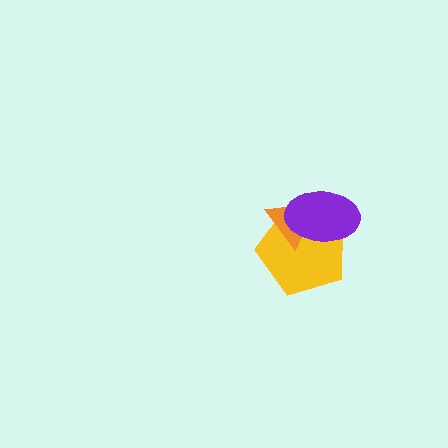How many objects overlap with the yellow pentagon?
2 objects overlap with the yellow pentagon.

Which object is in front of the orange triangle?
The purple ellipse is in front of the orange triangle.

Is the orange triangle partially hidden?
Yes, it is partially covered by another shape.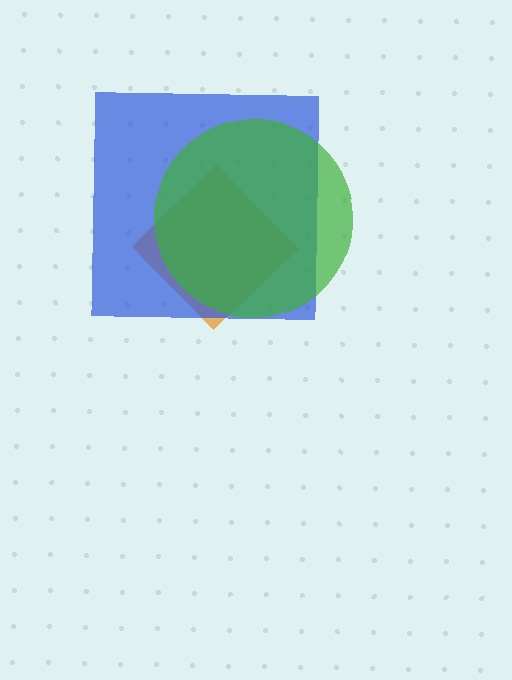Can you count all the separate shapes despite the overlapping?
Yes, there are 3 separate shapes.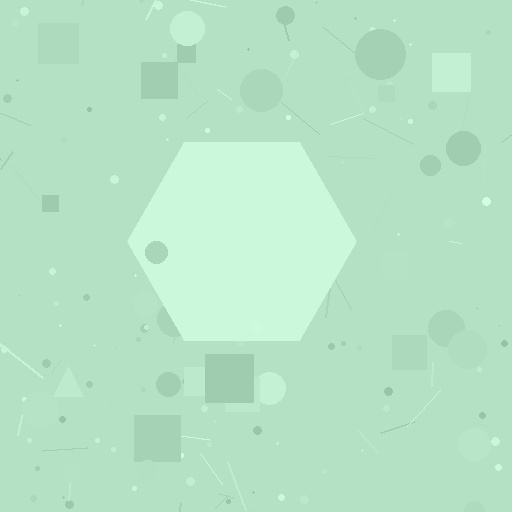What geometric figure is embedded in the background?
A hexagon is embedded in the background.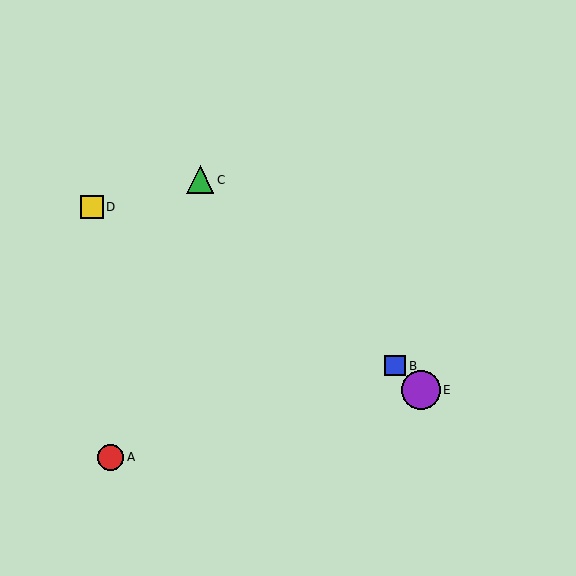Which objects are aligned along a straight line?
Objects B, C, E are aligned along a straight line.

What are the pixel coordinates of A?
Object A is at (110, 457).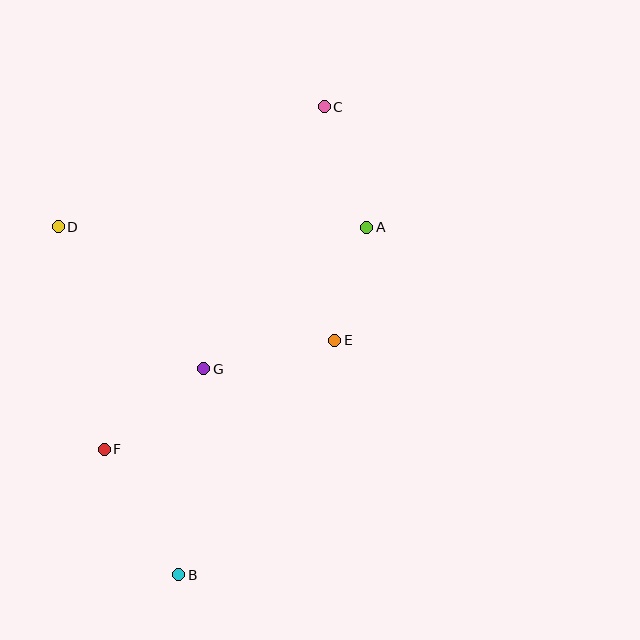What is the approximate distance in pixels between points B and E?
The distance between B and E is approximately 282 pixels.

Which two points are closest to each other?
Points A and E are closest to each other.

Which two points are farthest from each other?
Points B and C are farthest from each other.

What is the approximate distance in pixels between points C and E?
The distance between C and E is approximately 234 pixels.